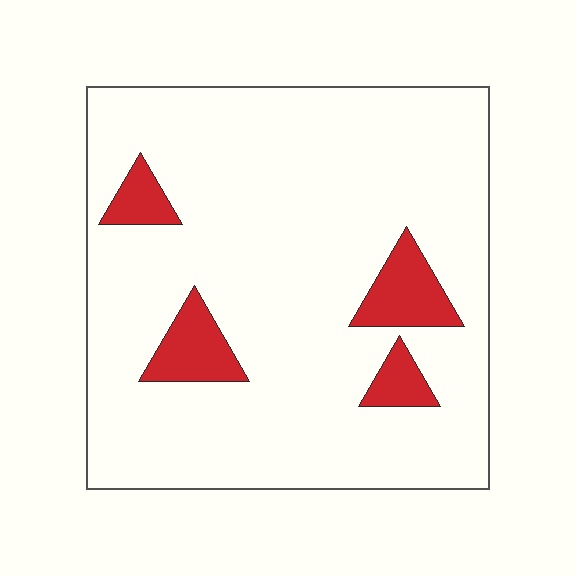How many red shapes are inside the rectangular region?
4.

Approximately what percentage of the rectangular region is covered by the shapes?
Approximately 10%.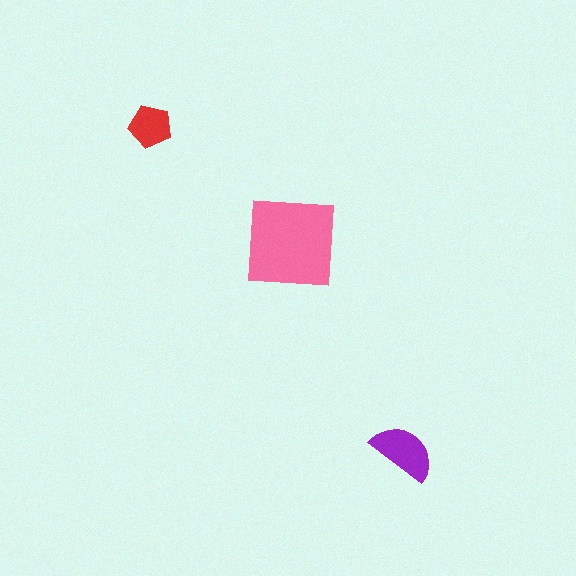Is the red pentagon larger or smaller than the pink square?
Smaller.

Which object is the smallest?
The red pentagon.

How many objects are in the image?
There are 3 objects in the image.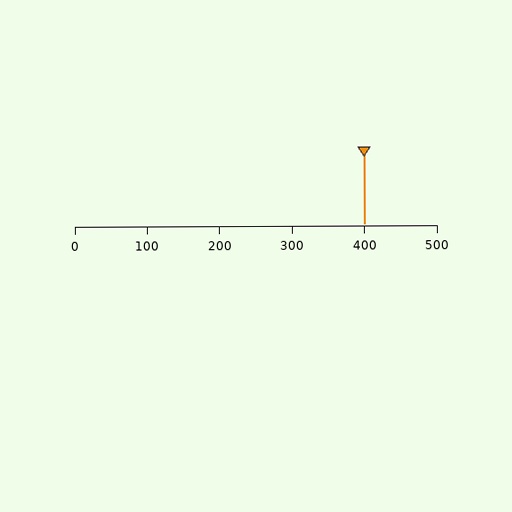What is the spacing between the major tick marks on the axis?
The major ticks are spaced 100 apart.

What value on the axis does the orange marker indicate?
The marker indicates approximately 400.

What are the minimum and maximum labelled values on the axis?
The axis runs from 0 to 500.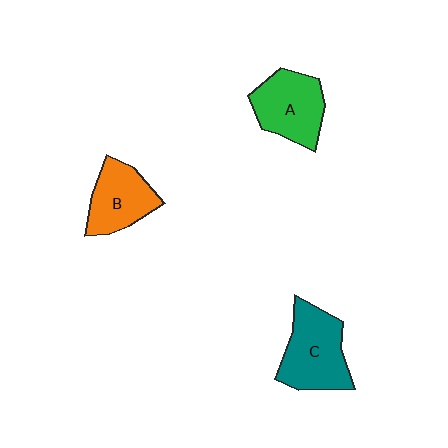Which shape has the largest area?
Shape C (teal).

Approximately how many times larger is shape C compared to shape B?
Approximately 1.3 times.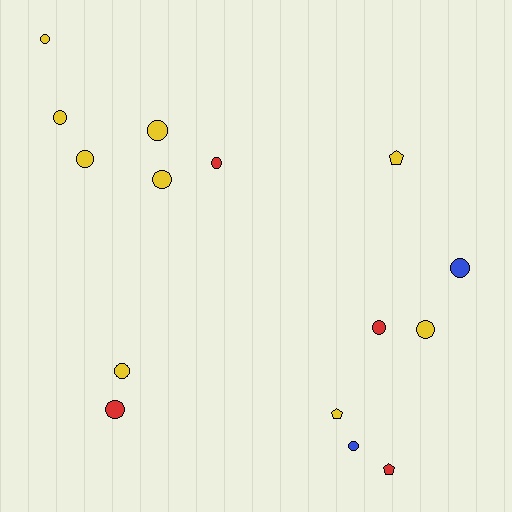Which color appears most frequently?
Yellow, with 9 objects.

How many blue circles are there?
There are 2 blue circles.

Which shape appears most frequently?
Circle, with 12 objects.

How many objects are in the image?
There are 15 objects.